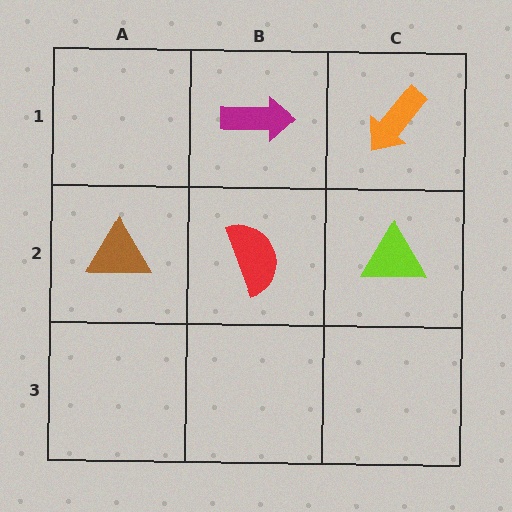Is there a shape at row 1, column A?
No, that cell is empty.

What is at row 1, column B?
A magenta arrow.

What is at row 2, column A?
A brown triangle.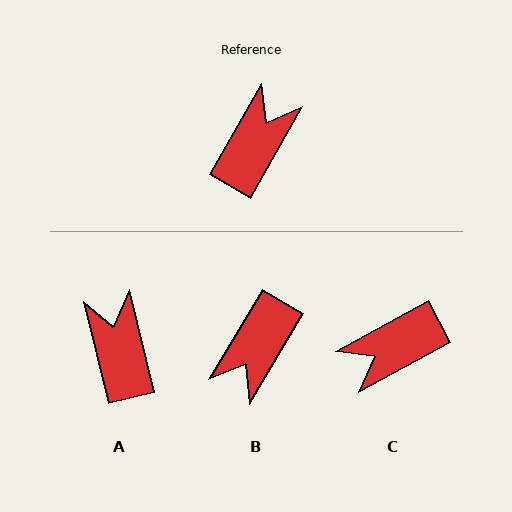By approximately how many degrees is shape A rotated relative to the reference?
Approximately 44 degrees counter-clockwise.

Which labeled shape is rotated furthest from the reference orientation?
B, about 179 degrees away.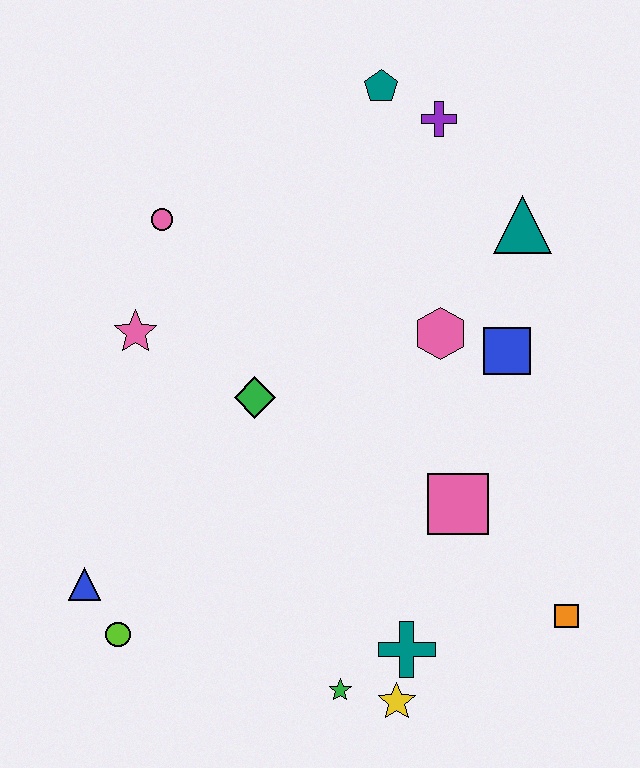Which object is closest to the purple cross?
The teal pentagon is closest to the purple cross.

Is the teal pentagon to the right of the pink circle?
Yes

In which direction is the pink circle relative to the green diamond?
The pink circle is above the green diamond.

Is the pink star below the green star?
No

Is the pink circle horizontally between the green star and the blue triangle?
Yes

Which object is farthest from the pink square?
The teal pentagon is farthest from the pink square.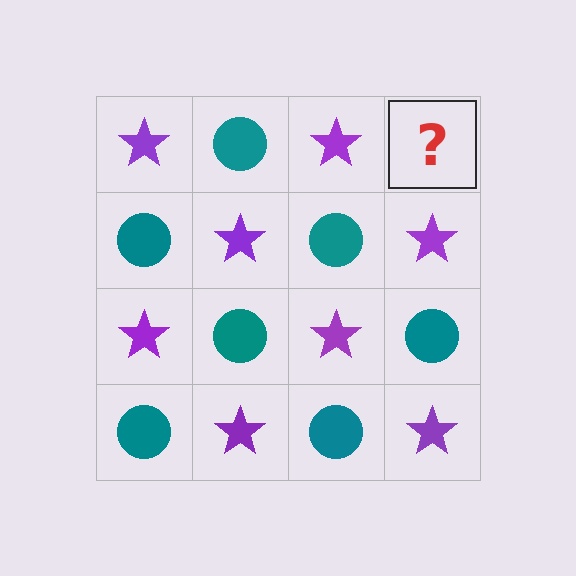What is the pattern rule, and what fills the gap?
The rule is that it alternates purple star and teal circle in a checkerboard pattern. The gap should be filled with a teal circle.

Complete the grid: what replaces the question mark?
The question mark should be replaced with a teal circle.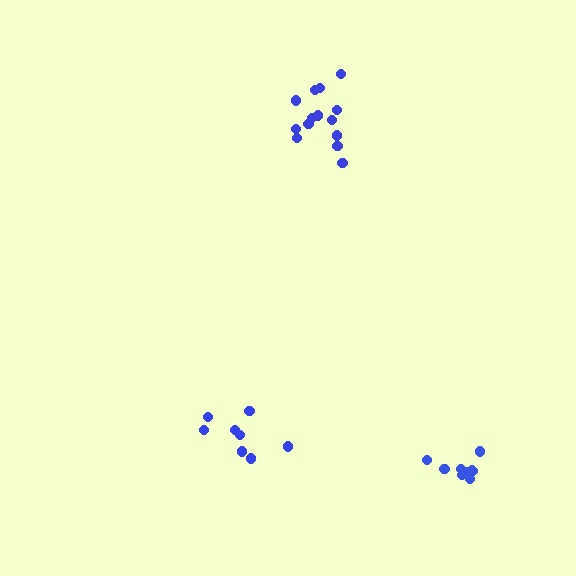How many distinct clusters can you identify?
There are 3 distinct clusters.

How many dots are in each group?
Group 1: 8 dots, Group 2: 9 dots, Group 3: 14 dots (31 total).